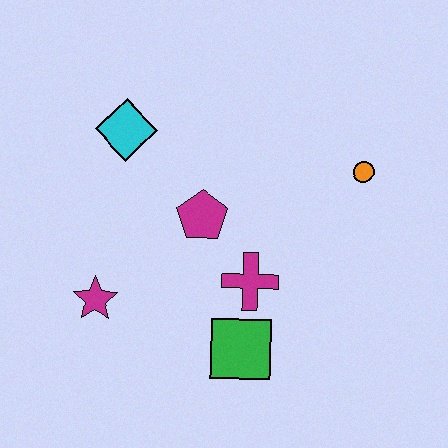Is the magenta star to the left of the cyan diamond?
Yes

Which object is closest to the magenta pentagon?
The magenta cross is closest to the magenta pentagon.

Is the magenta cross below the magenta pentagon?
Yes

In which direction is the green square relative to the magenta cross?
The green square is below the magenta cross.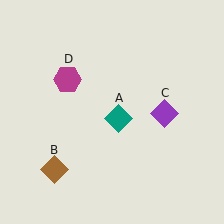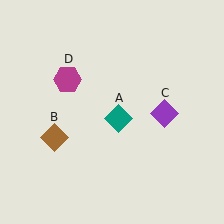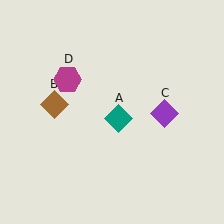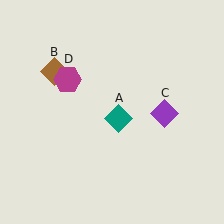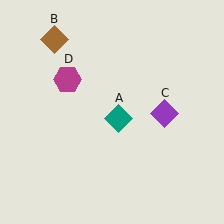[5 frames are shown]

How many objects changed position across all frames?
1 object changed position: brown diamond (object B).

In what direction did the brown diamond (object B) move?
The brown diamond (object B) moved up.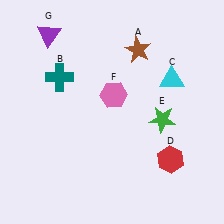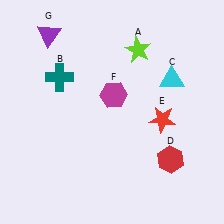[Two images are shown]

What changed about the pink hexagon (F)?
In Image 1, F is pink. In Image 2, it changed to magenta.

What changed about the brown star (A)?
In Image 1, A is brown. In Image 2, it changed to lime.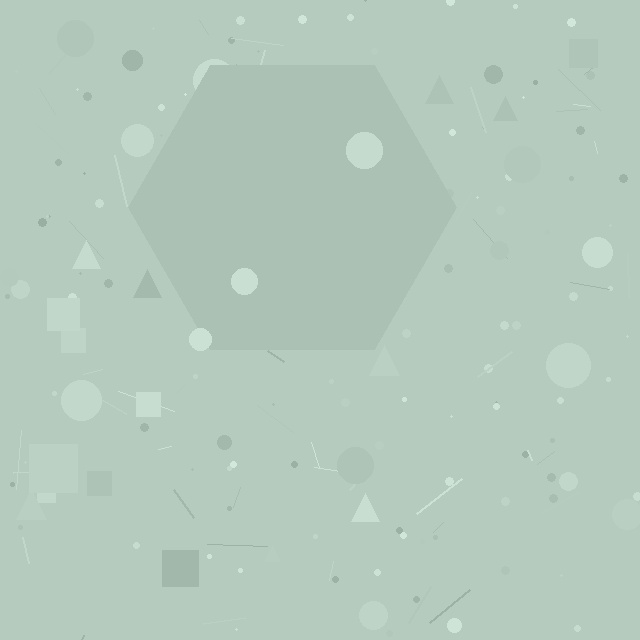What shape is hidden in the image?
A hexagon is hidden in the image.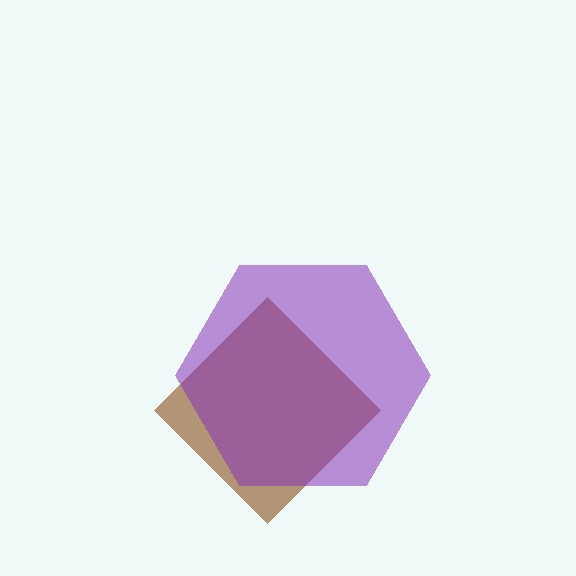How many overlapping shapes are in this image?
There are 2 overlapping shapes in the image.